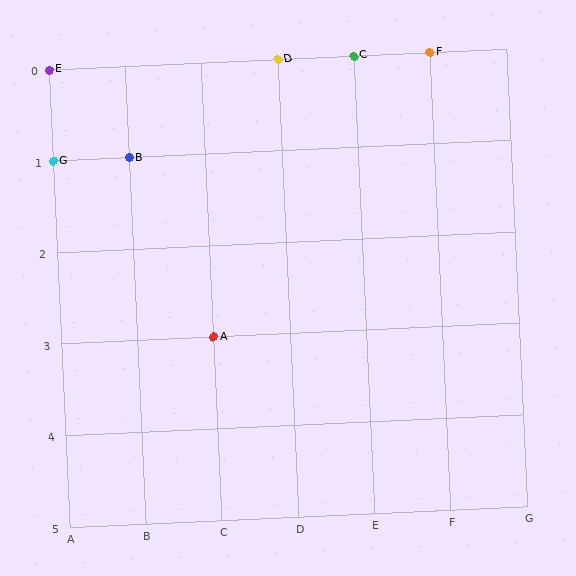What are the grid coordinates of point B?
Point B is at grid coordinates (B, 1).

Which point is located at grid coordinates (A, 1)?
Point G is at (A, 1).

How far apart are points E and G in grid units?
Points E and G are 1 row apart.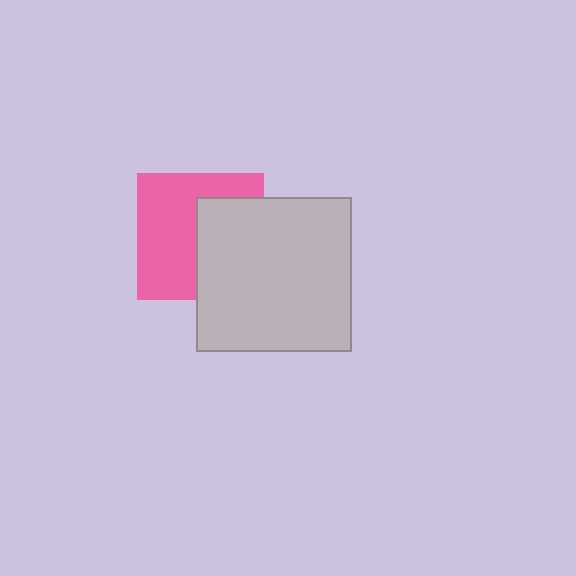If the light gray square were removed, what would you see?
You would see the complete pink square.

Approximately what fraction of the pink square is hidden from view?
Roughly 44% of the pink square is hidden behind the light gray square.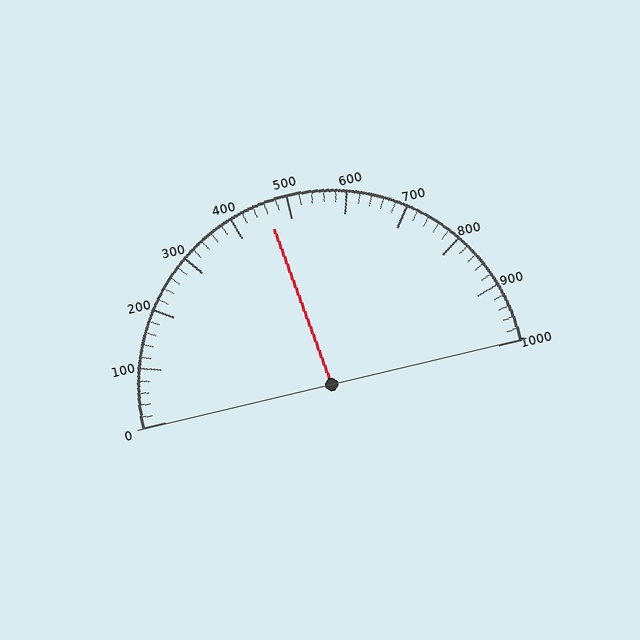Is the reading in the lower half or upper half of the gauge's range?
The reading is in the lower half of the range (0 to 1000).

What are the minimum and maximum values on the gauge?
The gauge ranges from 0 to 1000.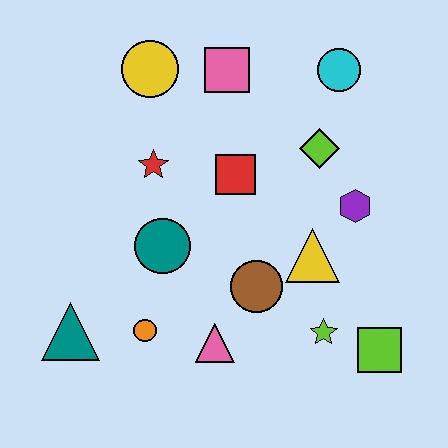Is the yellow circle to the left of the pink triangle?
Yes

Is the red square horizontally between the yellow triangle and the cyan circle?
No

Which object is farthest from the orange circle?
The cyan circle is farthest from the orange circle.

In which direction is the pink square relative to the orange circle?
The pink square is above the orange circle.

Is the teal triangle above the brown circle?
No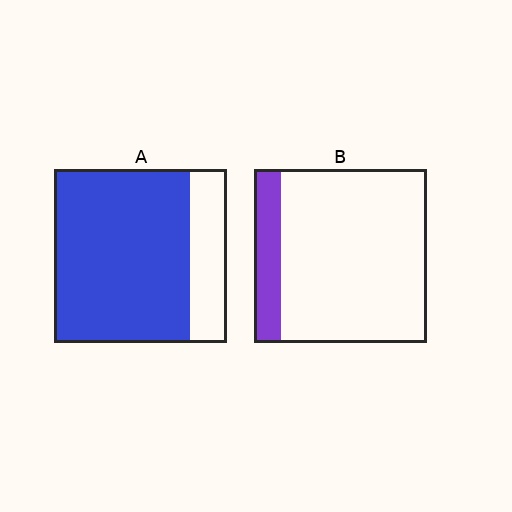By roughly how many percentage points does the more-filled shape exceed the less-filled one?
By roughly 65 percentage points (A over B).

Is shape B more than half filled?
No.